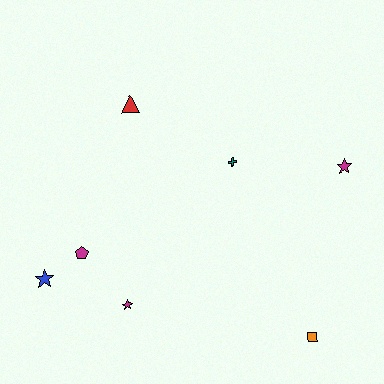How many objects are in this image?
There are 7 objects.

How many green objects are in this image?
There are no green objects.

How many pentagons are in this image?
There is 1 pentagon.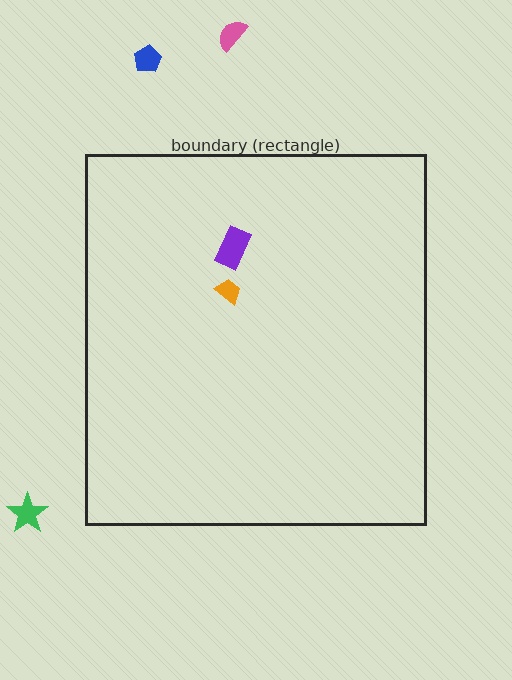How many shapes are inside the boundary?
2 inside, 3 outside.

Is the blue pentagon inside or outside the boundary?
Outside.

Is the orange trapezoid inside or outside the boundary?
Inside.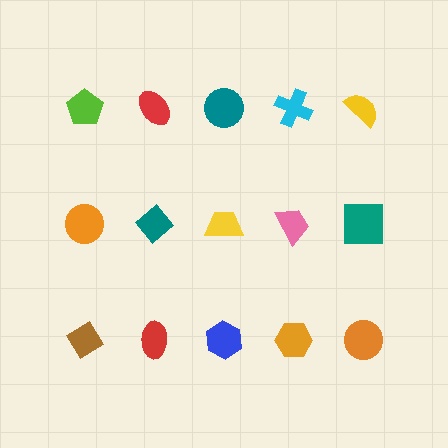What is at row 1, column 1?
A lime pentagon.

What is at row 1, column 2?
A red ellipse.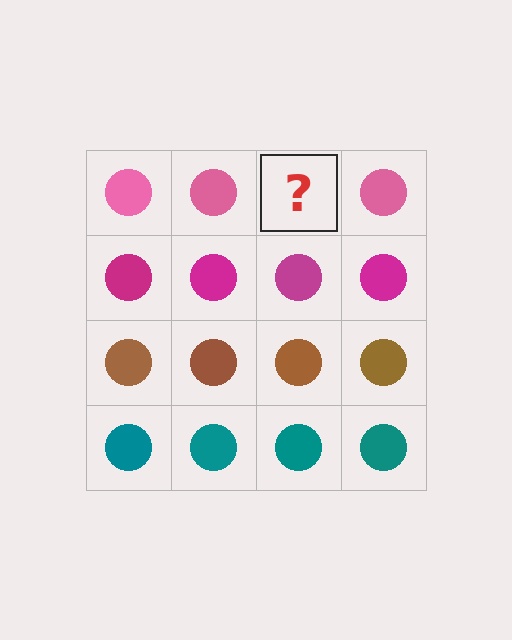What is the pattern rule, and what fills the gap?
The rule is that each row has a consistent color. The gap should be filled with a pink circle.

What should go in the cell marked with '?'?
The missing cell should contain a pink circle.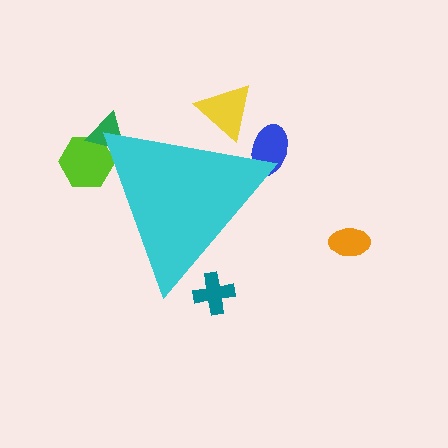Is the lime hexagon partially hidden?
Yes, the lime hexagon is partially hidden behind the cyan triangle.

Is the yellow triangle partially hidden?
Yes, the yellow triangle is partially hidden behind the cyan triangle.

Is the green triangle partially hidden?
Yes, the green triangle is partially hidden behind the cyan triangle.